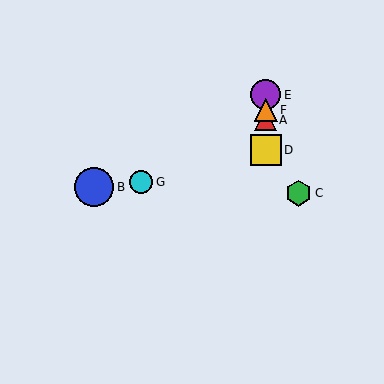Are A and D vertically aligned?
Yes, both are at x≈266.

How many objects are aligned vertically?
4 objects (A, D, E, F) are aligned vertically.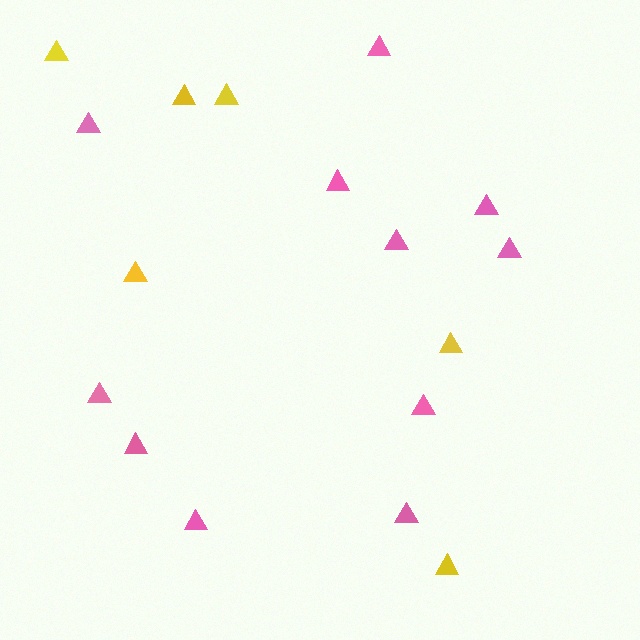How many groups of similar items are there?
There are 2 groups: one group of yellow triangles (6) and one group of pink triangles (11).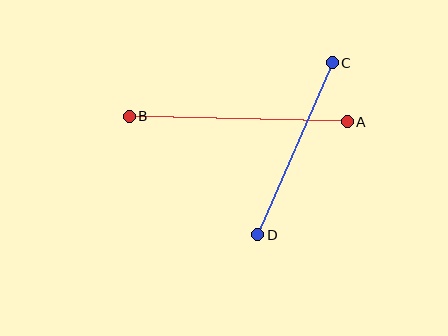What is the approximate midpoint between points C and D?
The midpoint is at approximately (295, 149) pixels.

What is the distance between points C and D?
The distance is approximately 188 pixels.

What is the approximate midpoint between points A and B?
The midpoint is at approximately (238, 119) pixels.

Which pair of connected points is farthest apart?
Points A and B are farthest apart.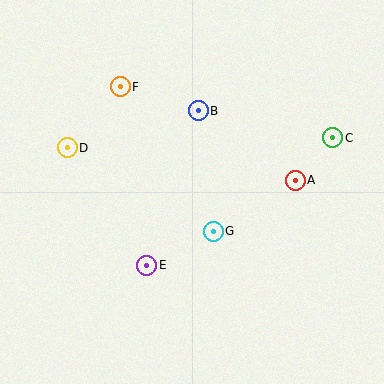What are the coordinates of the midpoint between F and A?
The midpoint between F and A is at (208, 133).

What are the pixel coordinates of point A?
Point A is at (295, 180).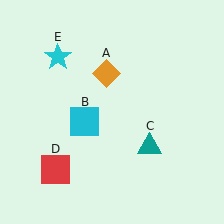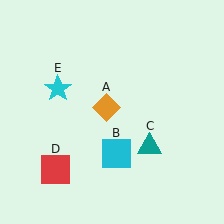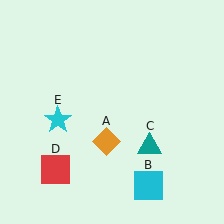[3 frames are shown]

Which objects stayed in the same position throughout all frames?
Teal triangle (object C) and red square (object D) remained stationary.